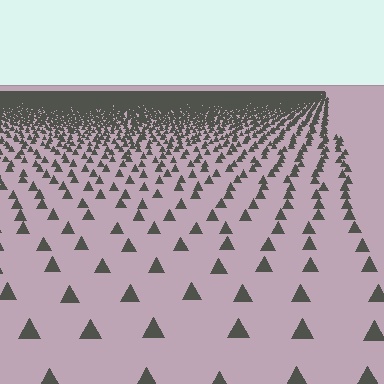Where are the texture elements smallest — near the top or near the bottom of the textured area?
Near the top.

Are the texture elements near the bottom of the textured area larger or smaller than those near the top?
Larger. Near the bottom, elements are closer to the viewer and appear at a bigger on-screen size.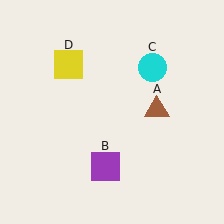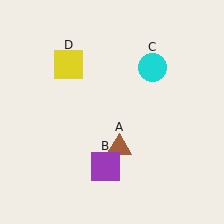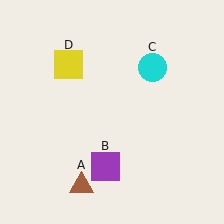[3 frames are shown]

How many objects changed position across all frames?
1 object changed position: brown triangle (object A).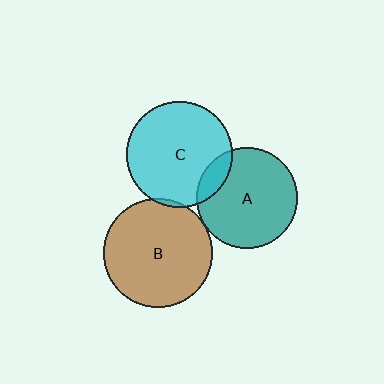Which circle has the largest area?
Circle B (brown).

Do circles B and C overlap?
Yes.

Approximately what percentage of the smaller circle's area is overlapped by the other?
Approximately 5%.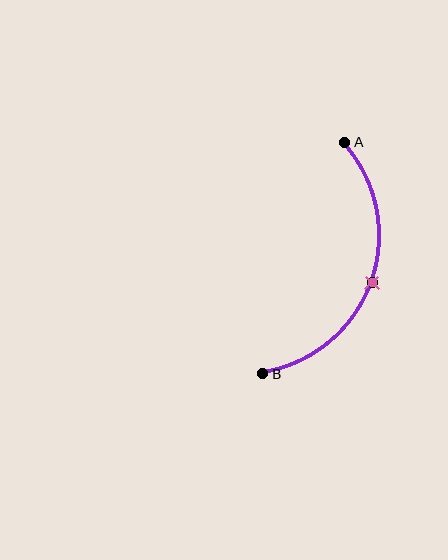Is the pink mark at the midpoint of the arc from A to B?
Yes. The pink mark lies on the arc at equal arc-length from both A and B — it is the arc midpoint.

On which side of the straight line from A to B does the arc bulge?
The arc bulges to the right of the straight line connecting A and B.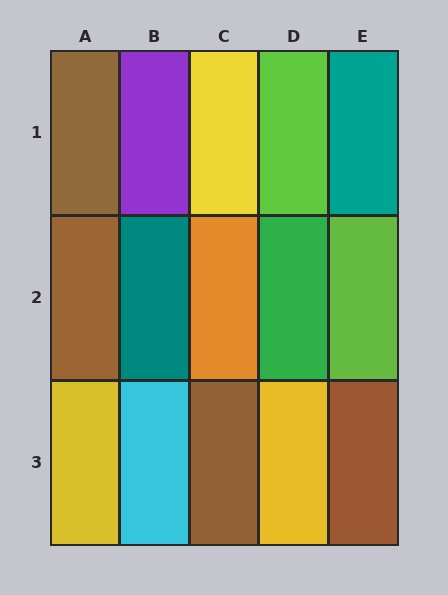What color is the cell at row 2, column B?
Teal.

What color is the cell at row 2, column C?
Orange.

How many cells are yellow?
3 cells are yellow.